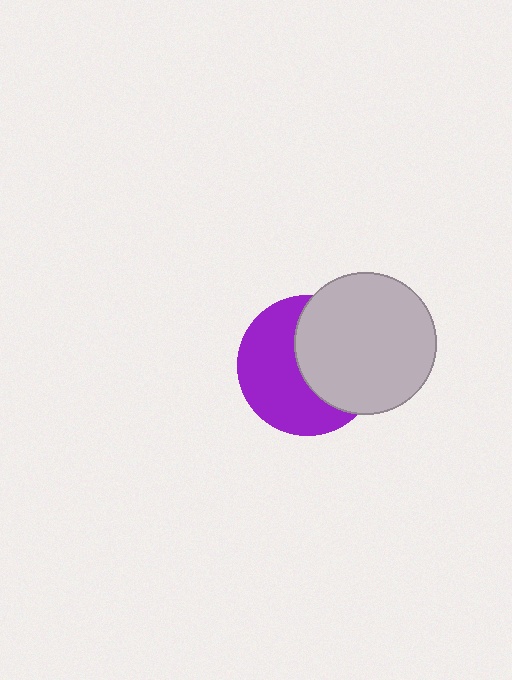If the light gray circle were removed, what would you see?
You would see the complete purple circle.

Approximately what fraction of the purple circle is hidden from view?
Roughly 47% of the purple circle is hidden behind the light gray circle.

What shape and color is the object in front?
The object in front is a light gray circle.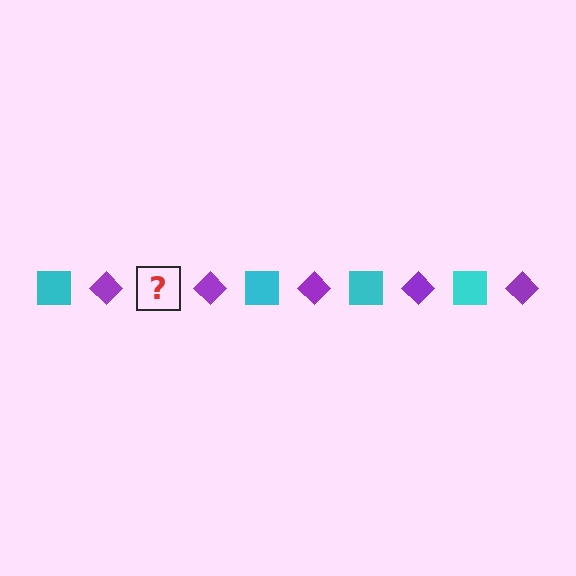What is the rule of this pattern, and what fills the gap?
The rule is that the pattern alternates between cyan square and purple diamond. The gap should be filled with a cyan square.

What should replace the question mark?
The question mark should be replaced with a cyan square.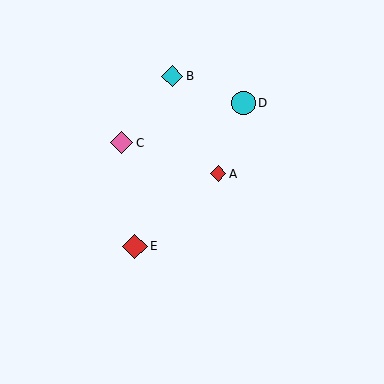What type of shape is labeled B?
Shape B is a cyan diamond.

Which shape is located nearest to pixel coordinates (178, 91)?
The cyan diamond (labeled B) at (172, 76) is nearest to that location.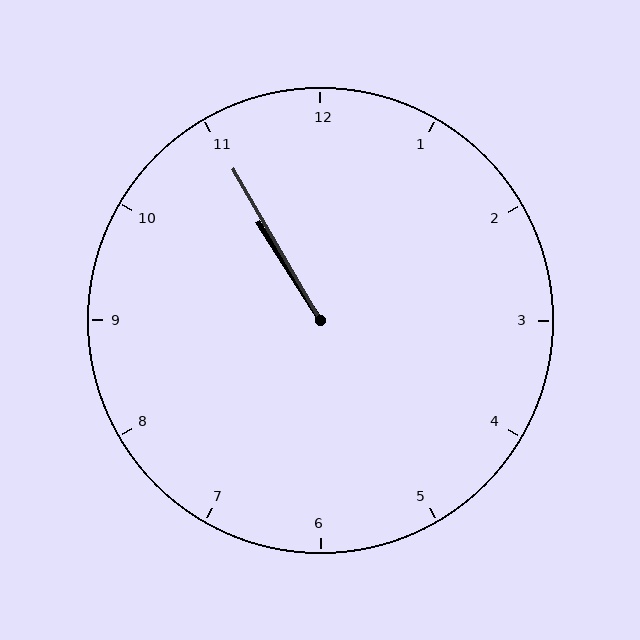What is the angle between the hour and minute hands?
Approximately 2 degrees.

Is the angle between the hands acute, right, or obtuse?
It is acute.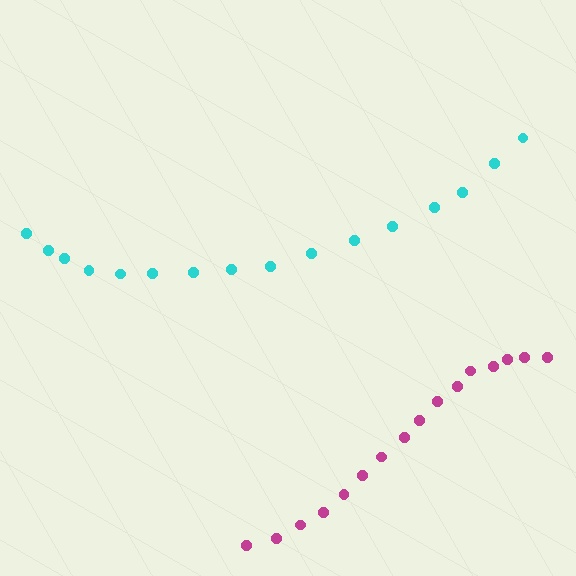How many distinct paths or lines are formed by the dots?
There are 2 distinct paths.